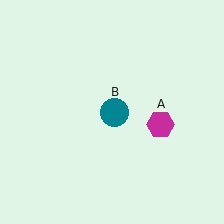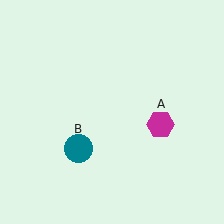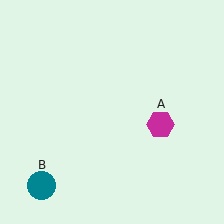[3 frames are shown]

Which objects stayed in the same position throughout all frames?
Magenta hexagon (object A) remained stationary.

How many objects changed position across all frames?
1 object changed position: teal circle (object B).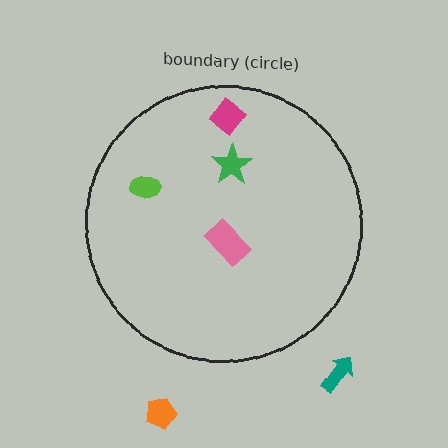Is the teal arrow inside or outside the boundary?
Outside.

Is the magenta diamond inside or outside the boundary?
Inside.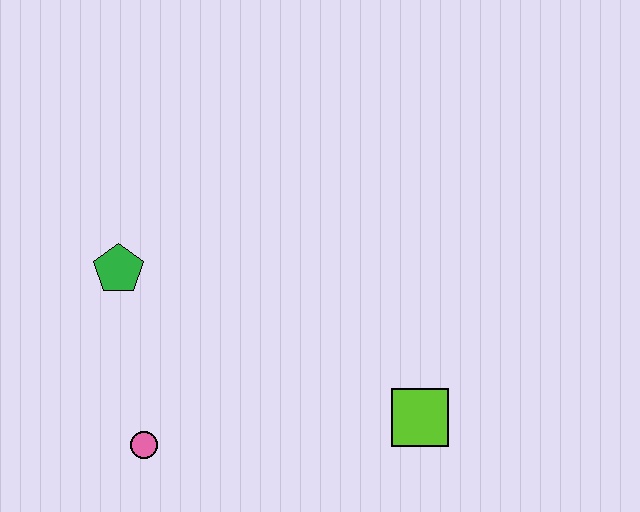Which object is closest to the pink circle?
The green pentagon is closest to the pink circle.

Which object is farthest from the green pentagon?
The lime square is farthest from the green pentagon.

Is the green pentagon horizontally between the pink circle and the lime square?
No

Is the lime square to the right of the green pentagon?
Yes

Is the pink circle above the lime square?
No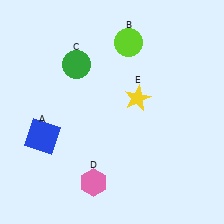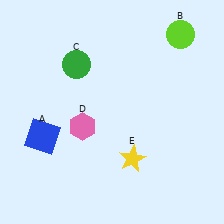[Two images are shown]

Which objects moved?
The objects that moved are: the lime circle (B), the pink hexagon (D), the yellow star (E).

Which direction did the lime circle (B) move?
The lime circle (B) moved right.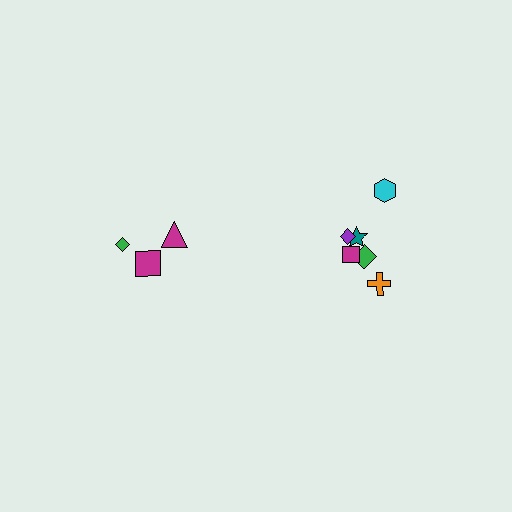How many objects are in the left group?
There are 3 objects.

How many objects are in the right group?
There are 6 objects.